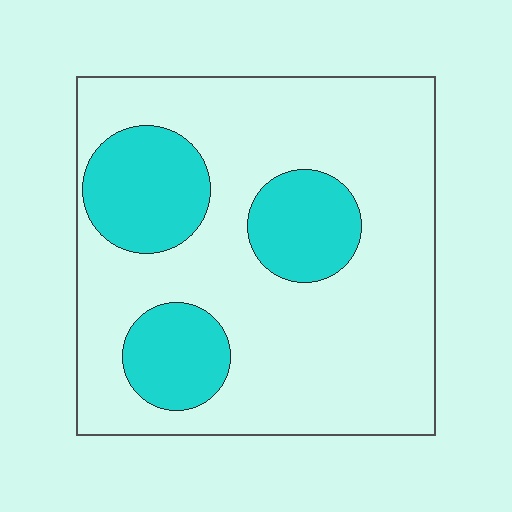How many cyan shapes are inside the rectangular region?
3.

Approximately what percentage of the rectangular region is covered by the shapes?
Approximately 25%.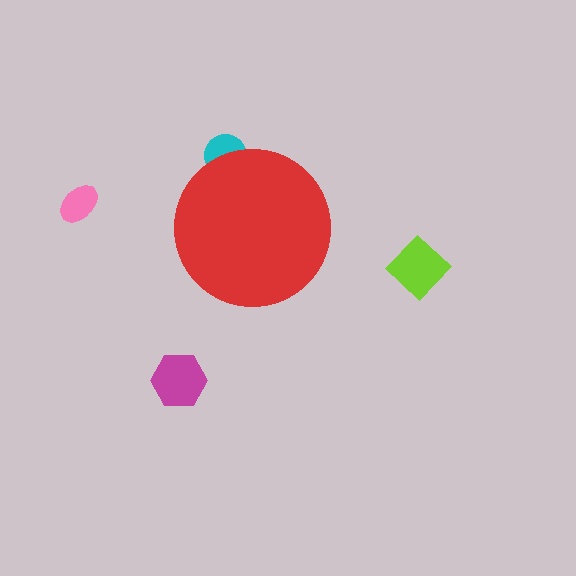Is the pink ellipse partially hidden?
No, the pink ellipse is fully visible.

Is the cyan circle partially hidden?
Yes, the cyan circle is partially hidden behind the red circle.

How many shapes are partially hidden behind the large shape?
1 shape is partially hidden.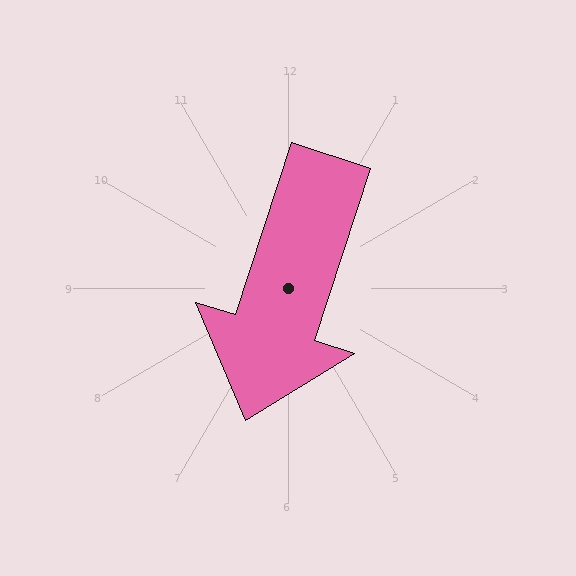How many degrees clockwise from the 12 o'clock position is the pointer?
Approximately 198 degrees.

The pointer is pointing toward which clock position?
Roughly 7 o'clock.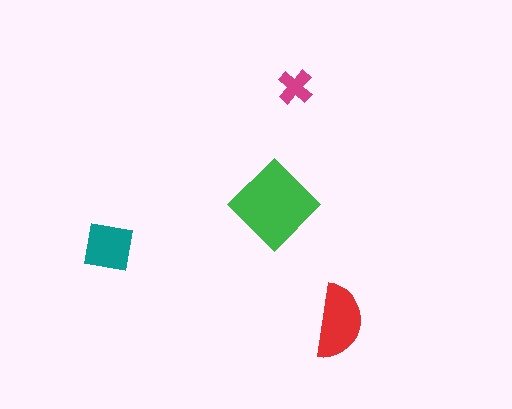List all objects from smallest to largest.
The magenta cross, the teal square, the red semicircle, the green diamond.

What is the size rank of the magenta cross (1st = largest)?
4th.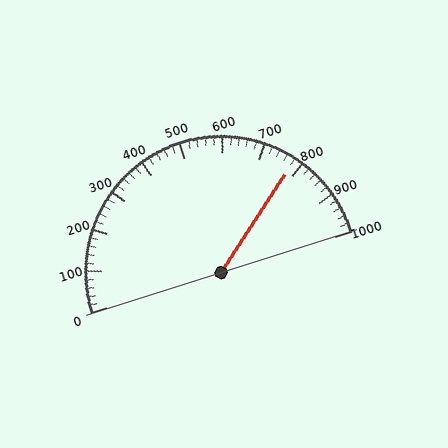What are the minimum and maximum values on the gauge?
The gauge ranges from 0 to 1000.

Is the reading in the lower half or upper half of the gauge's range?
The reading is in the upper half of the range (0 to 1000).